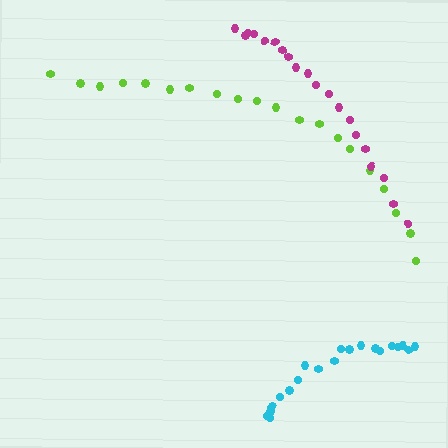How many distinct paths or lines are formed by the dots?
There are 3 distinct paths.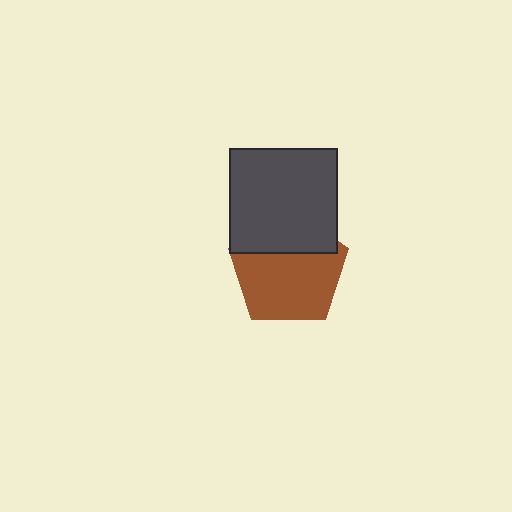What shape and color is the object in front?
The object in front is a dark gray rectangle.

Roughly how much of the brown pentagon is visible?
Most of it is visible (roughly 68%).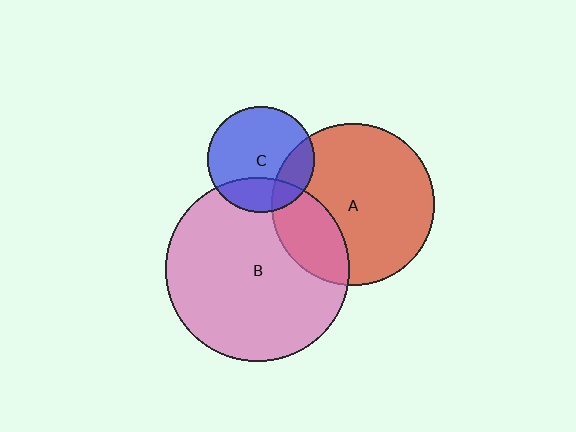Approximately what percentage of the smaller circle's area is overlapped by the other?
Approximately 20%.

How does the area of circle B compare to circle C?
Approximately 3.0 times.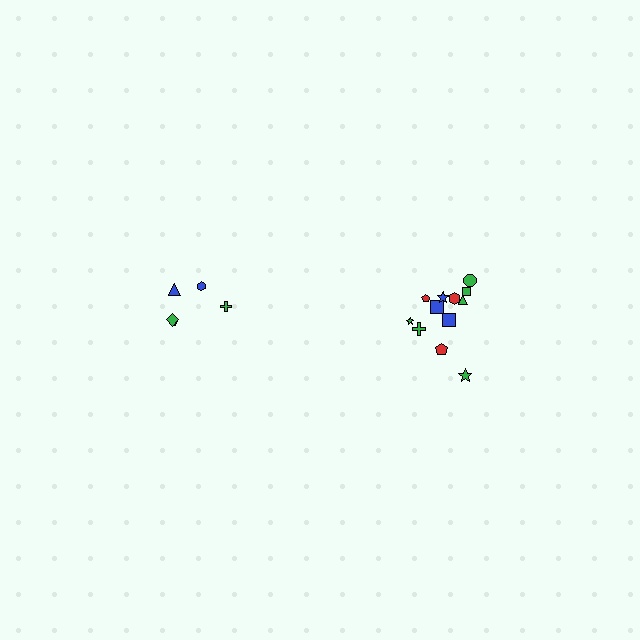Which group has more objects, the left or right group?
The right group.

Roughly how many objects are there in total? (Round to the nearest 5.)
Roughly 15 objects in total.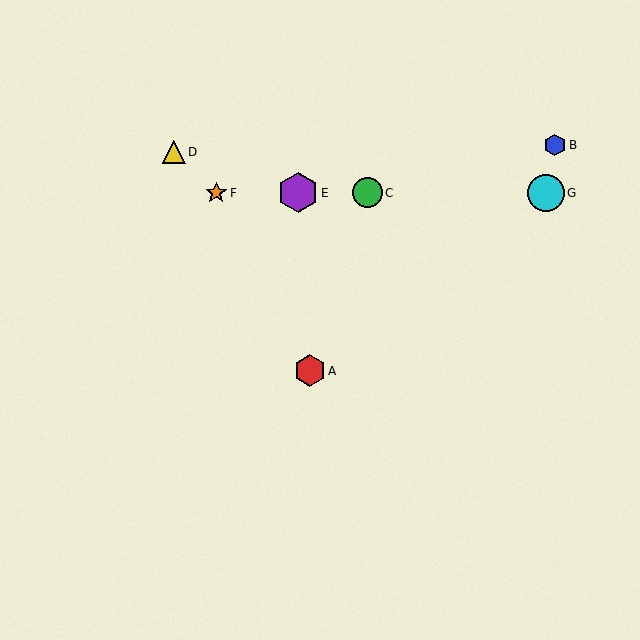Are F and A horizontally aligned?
No, F is at y≈193 and A is at y≈371.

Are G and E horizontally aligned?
Yes, both are at y≈193.